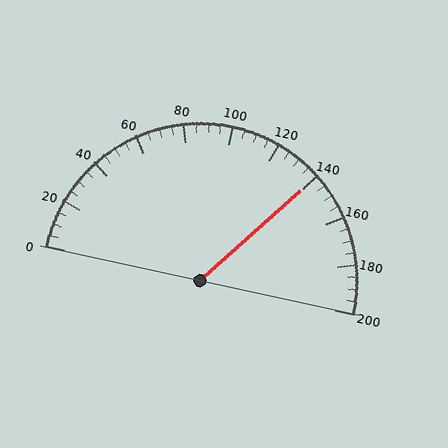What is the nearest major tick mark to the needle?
The nearest major tick mark is 140.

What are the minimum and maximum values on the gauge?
The gauge ranges from 0 to 200.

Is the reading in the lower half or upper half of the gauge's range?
The reading is in the upper half of the range (0 to 200).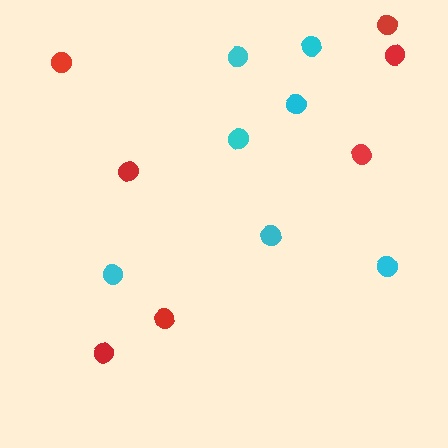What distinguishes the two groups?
There are 2 groups: one group of red circles (7) and one group of cyan circles (7).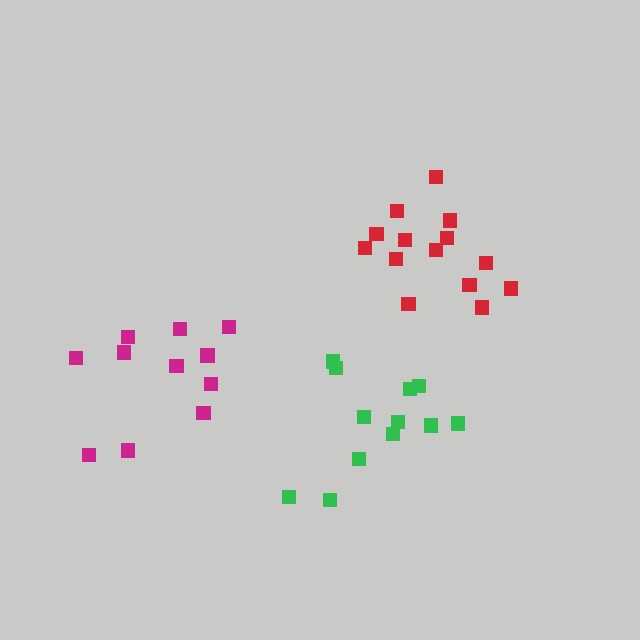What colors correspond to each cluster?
The clusters are colored: green, magenta, red.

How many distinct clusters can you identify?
There are 3 distinct clusters.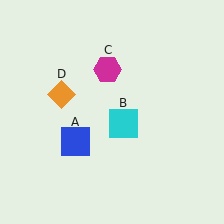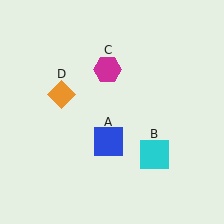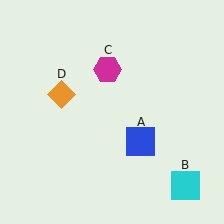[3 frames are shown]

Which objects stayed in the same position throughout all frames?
Magenta hexagon (object C) and orange diamond (object D) remained stationary.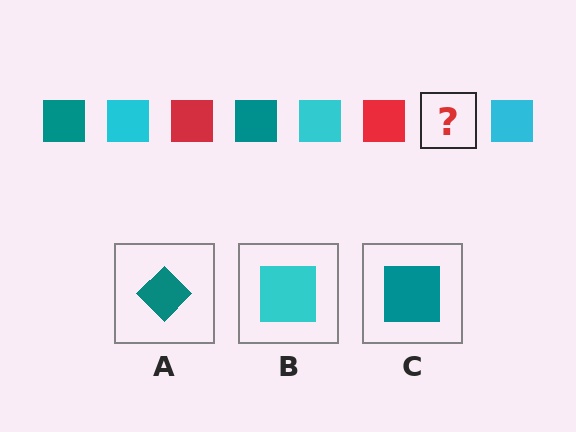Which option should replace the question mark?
Option C.